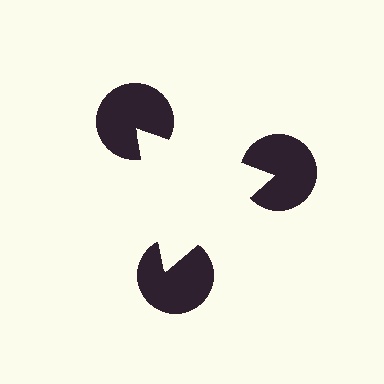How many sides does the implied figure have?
3 sides.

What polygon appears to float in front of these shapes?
An illusory triangle — its edges are inferred from the aligned wedge cuts in the pac-man discs, not physically drawn.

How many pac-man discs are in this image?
There are 3 — one at each vertex of the illusory triangle.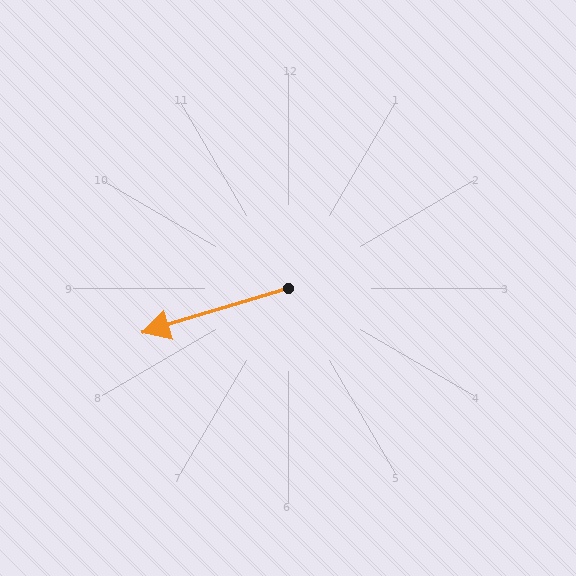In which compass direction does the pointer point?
West.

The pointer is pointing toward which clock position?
Roughly 8 o'clock.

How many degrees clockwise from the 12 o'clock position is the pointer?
Approximately 253 degrees.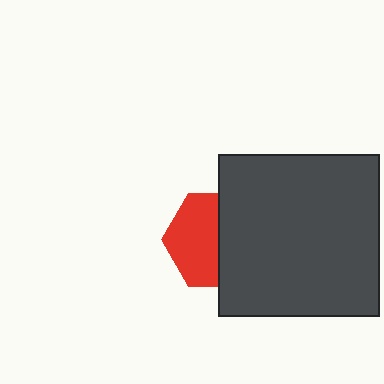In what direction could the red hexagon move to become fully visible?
The red hexagon could move left. That would shift it out from behind the dark gray square entirely.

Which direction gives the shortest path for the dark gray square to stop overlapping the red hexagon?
Moving right gives the shortest separation.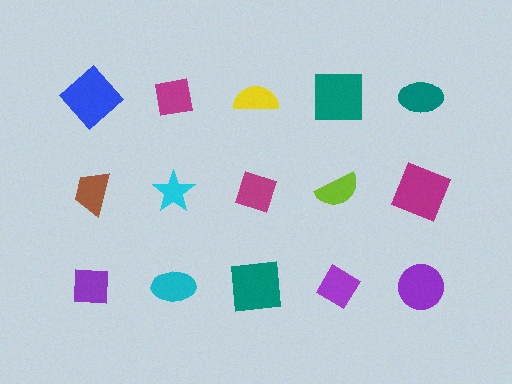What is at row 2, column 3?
A magenta diamond.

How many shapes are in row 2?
5 shapes.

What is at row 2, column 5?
A magenta square.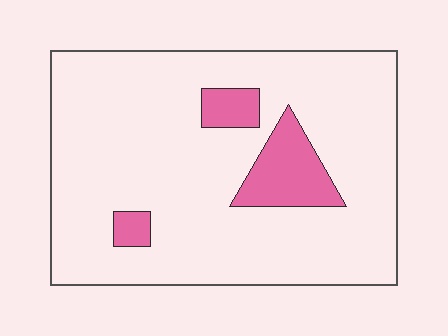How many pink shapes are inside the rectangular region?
3.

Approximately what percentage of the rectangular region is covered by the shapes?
Approximately 10%.